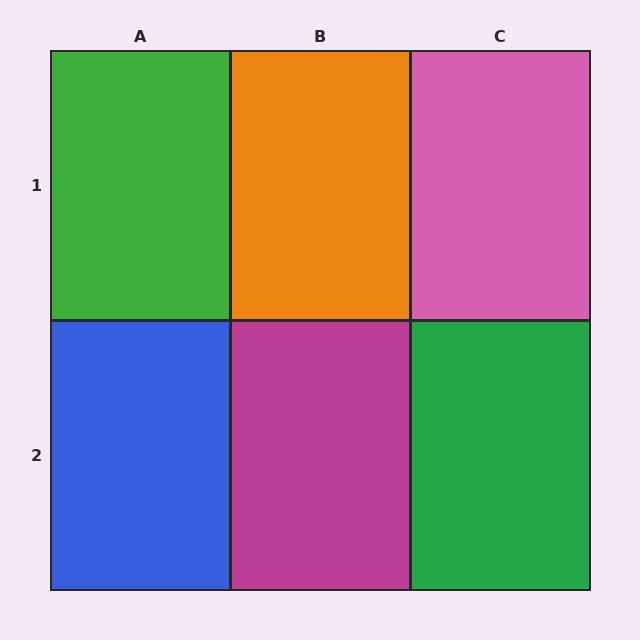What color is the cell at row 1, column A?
Green.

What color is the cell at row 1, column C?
Pink.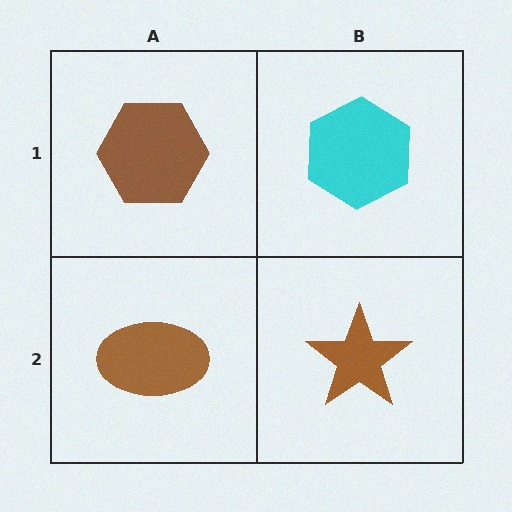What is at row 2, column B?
A brown star.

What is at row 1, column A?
A brown hexagon.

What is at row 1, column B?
A cyan hexagon.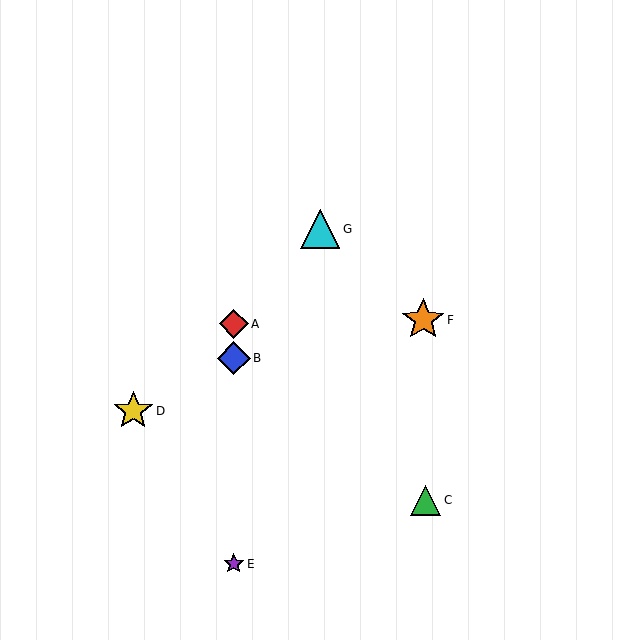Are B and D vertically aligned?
No, B is at x≈234 and D is at x≈133.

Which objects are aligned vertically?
Objects A, B, E are aligned vertically.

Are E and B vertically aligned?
Yes, both are at x≈234.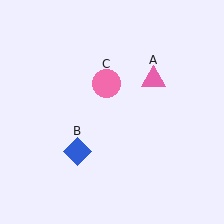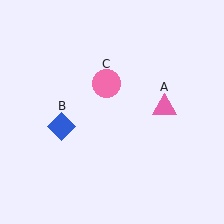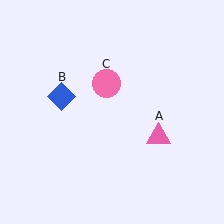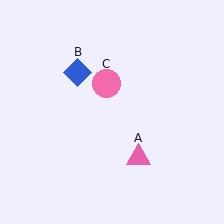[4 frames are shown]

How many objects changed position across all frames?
2 objects changed position: pink triangle (object A), blue diamond (object B).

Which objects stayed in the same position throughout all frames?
Pink circle (object C) remained stationary.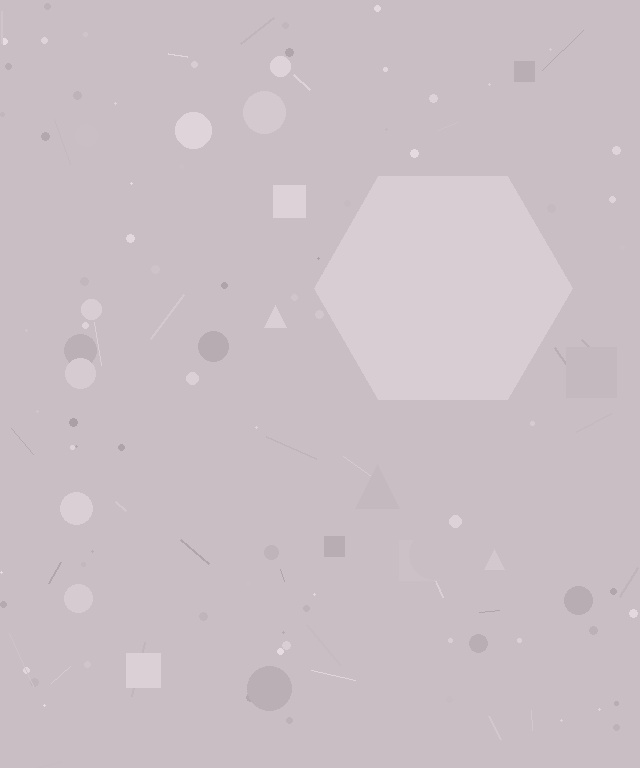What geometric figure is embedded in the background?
A hexagon is embedded in the background.